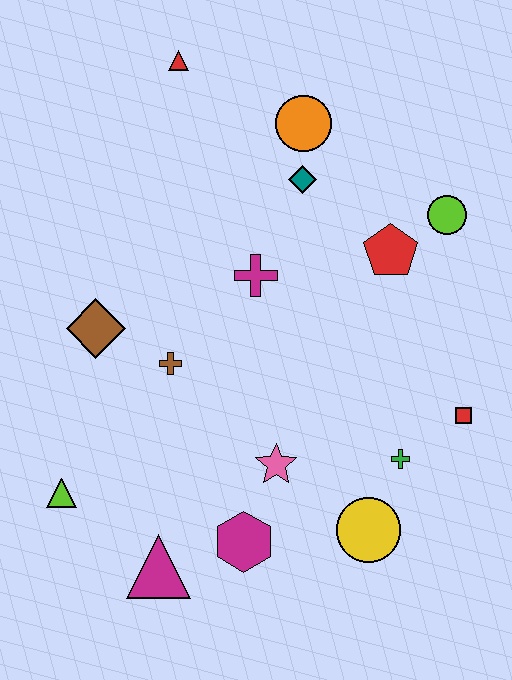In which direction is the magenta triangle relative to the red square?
The magenta triangle is to the left of the red square.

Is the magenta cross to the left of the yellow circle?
Yes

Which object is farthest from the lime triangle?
The lime circle is farthest from the lime triangle.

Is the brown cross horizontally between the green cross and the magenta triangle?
Yes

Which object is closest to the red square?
The green cross is closest to the red square.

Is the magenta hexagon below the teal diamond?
Yes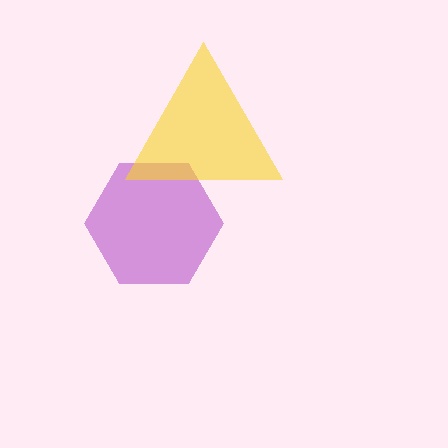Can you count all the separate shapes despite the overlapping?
Yes, there are 2 separate shapes.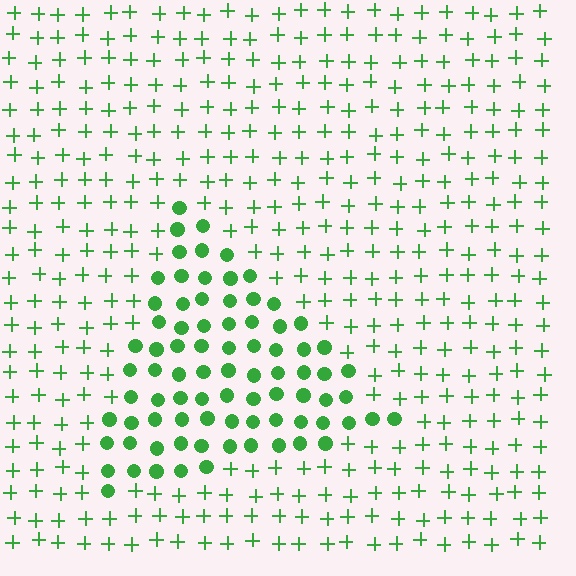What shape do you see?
I see a triangle.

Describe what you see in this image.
The image is filled with small green elements arranged in a uniform grid. A triangle-shaped region contains circles, while the surrounding area contains plus signs. The boundary is defined purely by the change in element shape.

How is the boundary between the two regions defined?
The boundary is defined by a change in element shape: circles inside vs. plus signs outside. All elements share the same color and spacing.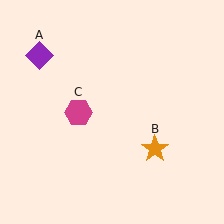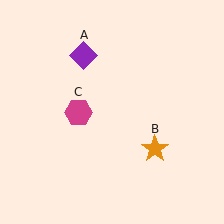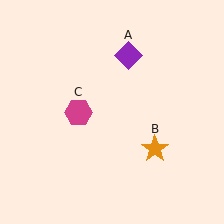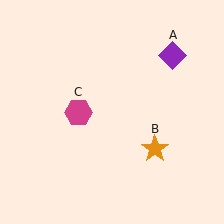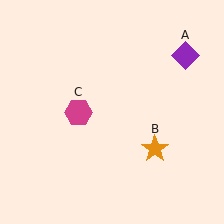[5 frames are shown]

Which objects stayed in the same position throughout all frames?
Orange star (object B) and magenta hexagon (object C) remained stationary.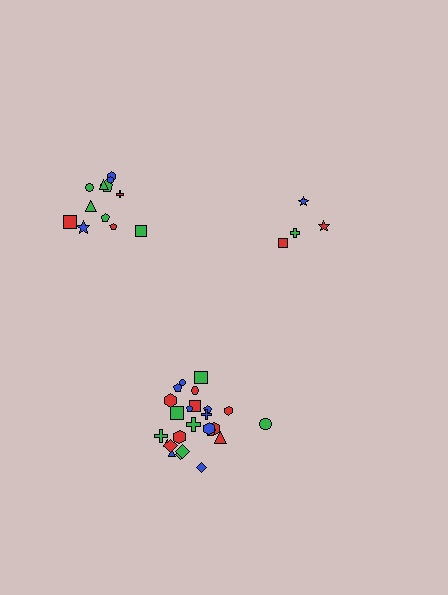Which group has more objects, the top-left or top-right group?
The top-left group.